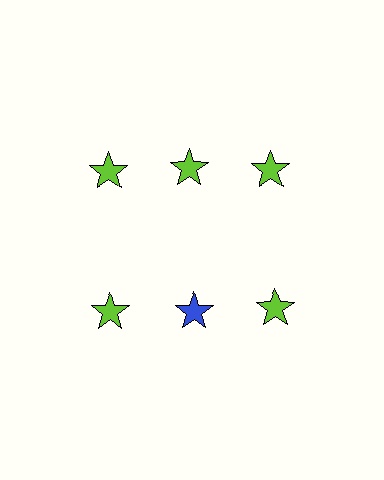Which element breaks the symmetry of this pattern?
The blue star in the second row, second from left column breaks the symmetry. All other shapes are lime stars.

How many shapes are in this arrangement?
There are 6 shapes arranged in a grid pattern.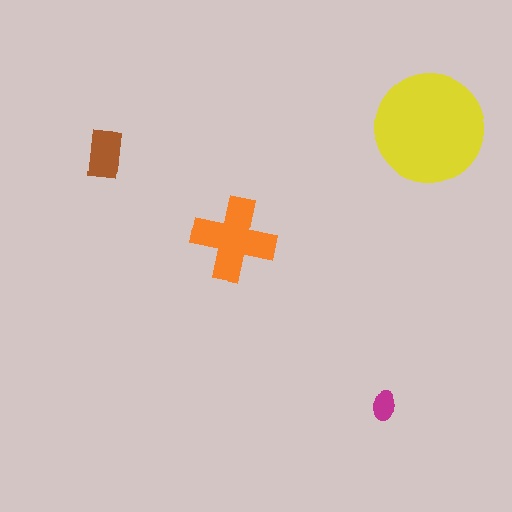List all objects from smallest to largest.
The magenta ellipse, the brown rectangle, the orange cross, the yellow circle.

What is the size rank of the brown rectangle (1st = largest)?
3rd.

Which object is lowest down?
The magenta ellipse is bottommost.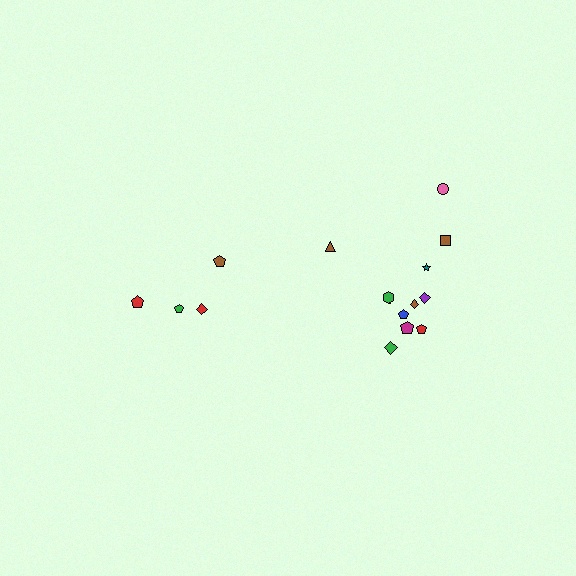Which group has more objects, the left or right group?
The right group.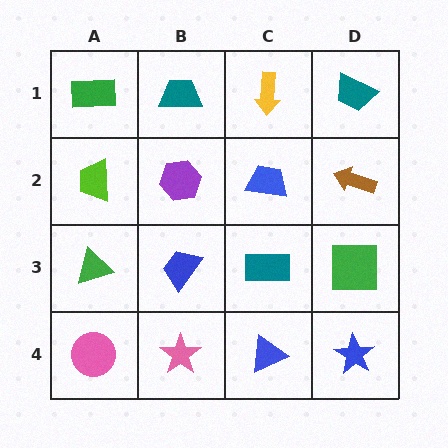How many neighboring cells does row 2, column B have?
4.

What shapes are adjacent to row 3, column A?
A lime trapezoid (row 2, column A), a pink circle (row 4, column A), a blue trapezoid (row 3, column B).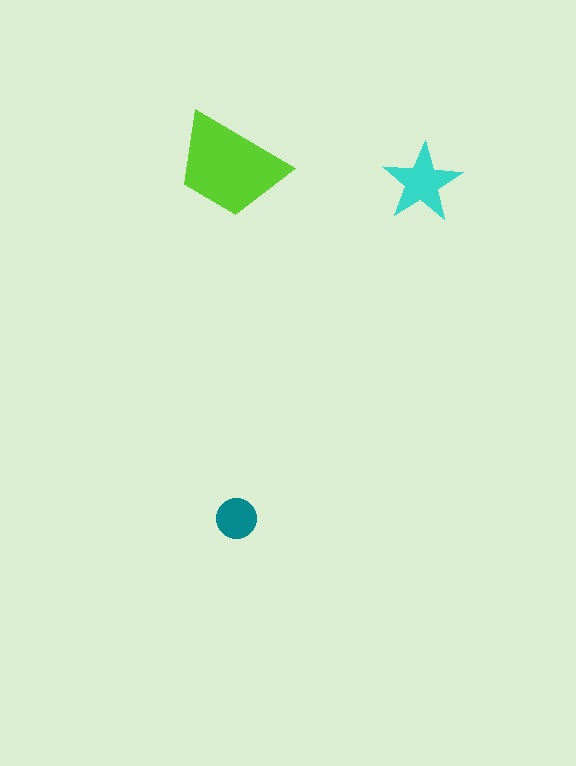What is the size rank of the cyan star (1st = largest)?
2nd.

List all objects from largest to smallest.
The lime trapezoid, the cyan star, the teal circle.